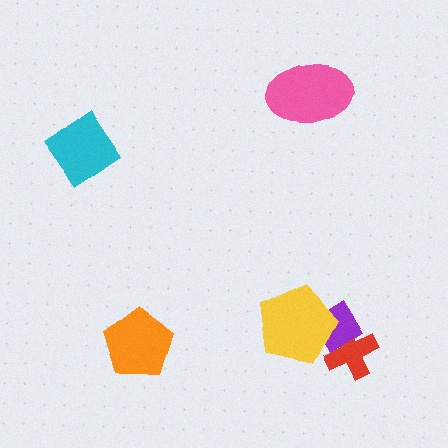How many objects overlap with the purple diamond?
2 objects overlap with the purple diamond.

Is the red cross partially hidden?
Yes, it is partially covered by another shape.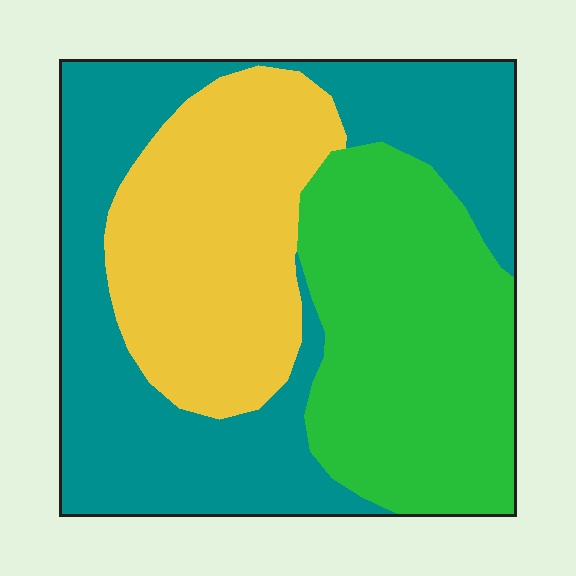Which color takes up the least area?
Yellow, at roughly 30%.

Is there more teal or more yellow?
Teal.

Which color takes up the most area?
Teal, at roughly 40%.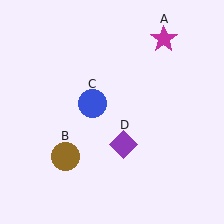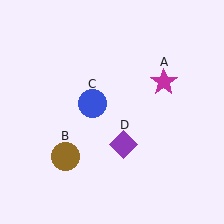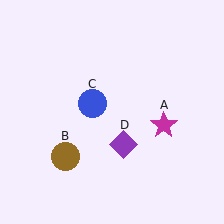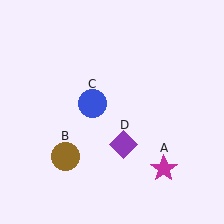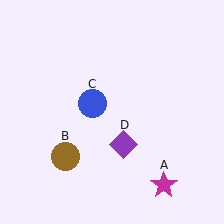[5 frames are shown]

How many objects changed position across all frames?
1 object changed position: magenta star (object A).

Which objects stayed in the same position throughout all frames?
Brown circle (object B) and blue circle (object C) and purple diamond (object D) remained stationary.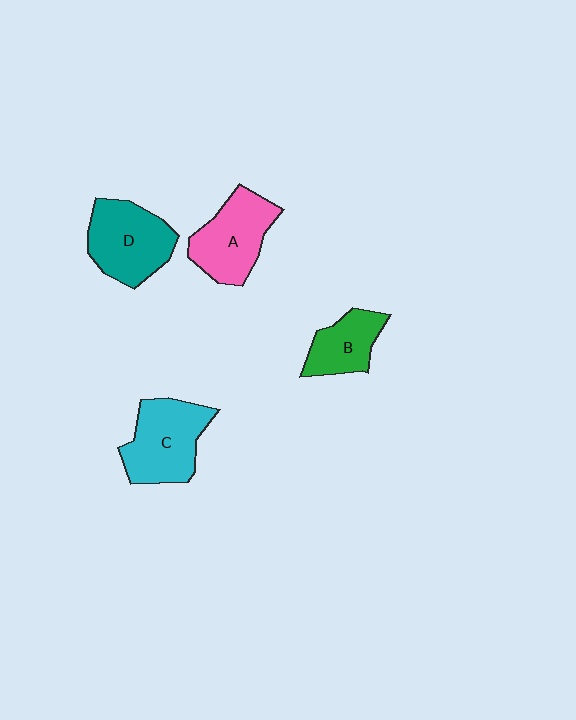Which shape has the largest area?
Shape C (cyan).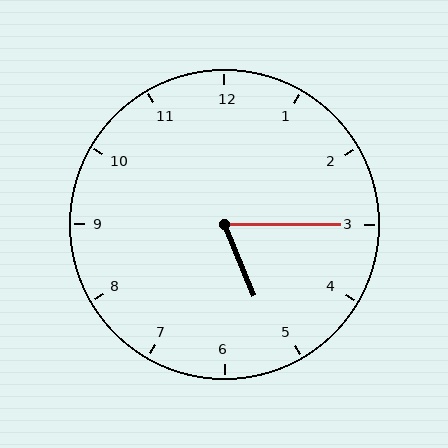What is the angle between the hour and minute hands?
Approximately 68 degrees.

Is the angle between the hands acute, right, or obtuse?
It is acute.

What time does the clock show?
5:15.